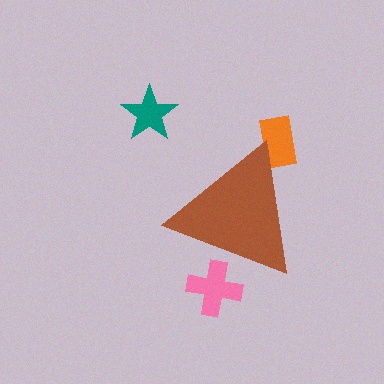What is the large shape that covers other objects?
A brown triangle.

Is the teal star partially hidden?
No, the teal star is fully visible.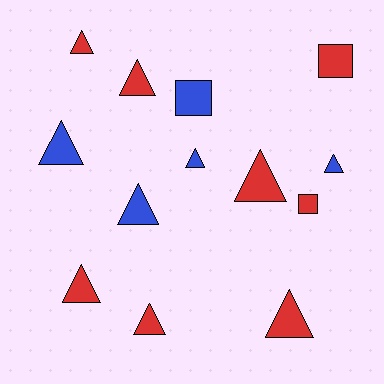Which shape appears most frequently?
Triangle, with 10 objects.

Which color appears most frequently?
Red, with 8 objects.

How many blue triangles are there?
There are 4 blue triangles.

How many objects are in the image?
There are 13 objects.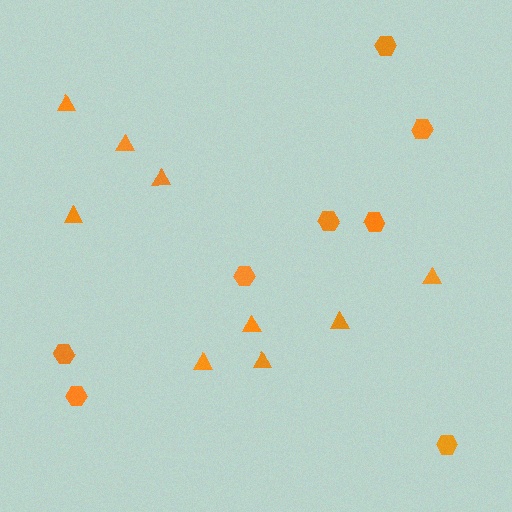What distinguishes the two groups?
There are 2 groups: one group of hexagons (8) and one group of triangles (9).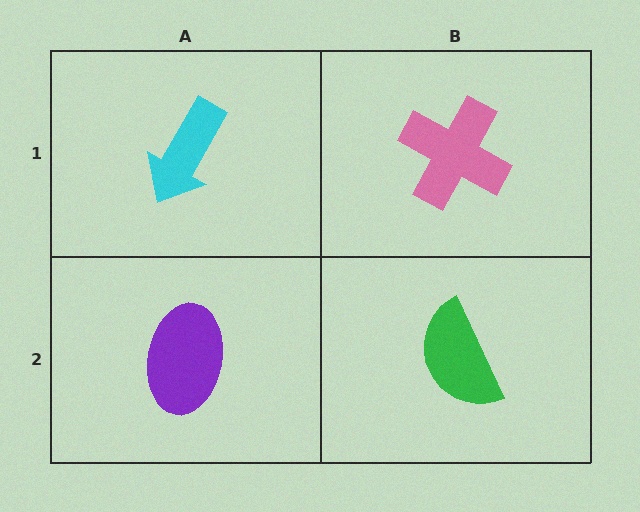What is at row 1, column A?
A cyan arrow.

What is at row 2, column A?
A purple ellipse.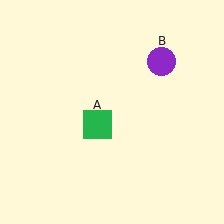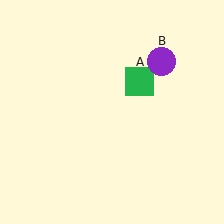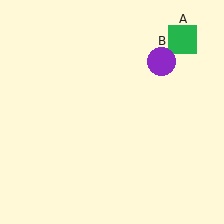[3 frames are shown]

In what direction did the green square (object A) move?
The green square (object A) moved up and to the right.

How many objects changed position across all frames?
1 object changed position: green square (object A).